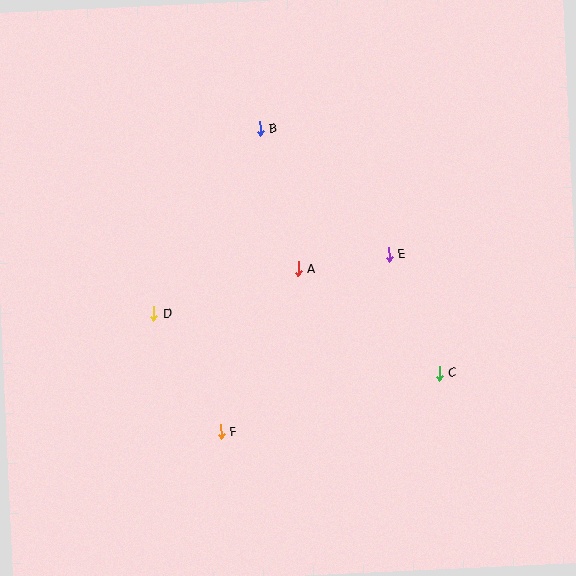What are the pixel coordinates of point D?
Point D is at (154, 314).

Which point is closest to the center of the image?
Point A at (298, 269) is closest to the center.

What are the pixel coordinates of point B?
Point B is at (260, 129).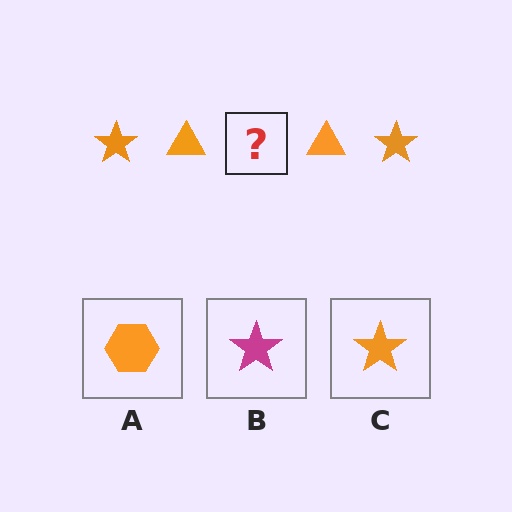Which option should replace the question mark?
Option C.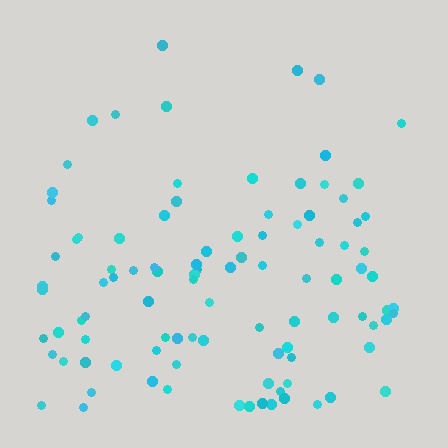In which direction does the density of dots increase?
From top to bottom, with the bottom side densest.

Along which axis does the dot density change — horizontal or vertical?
Vertical.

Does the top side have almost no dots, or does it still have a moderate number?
Still a moderate number, just noticeably fewer than the bottom.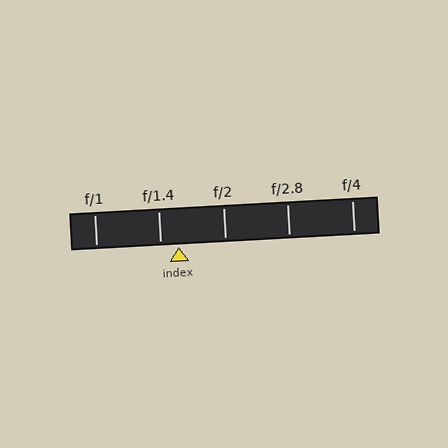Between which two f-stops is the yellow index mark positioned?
The index mark is between f/1.4 and f/2.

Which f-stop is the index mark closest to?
The index mark is closest to f/1.4.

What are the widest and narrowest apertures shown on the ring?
The widest aperture shown is f/1 and the narrowest is f/4.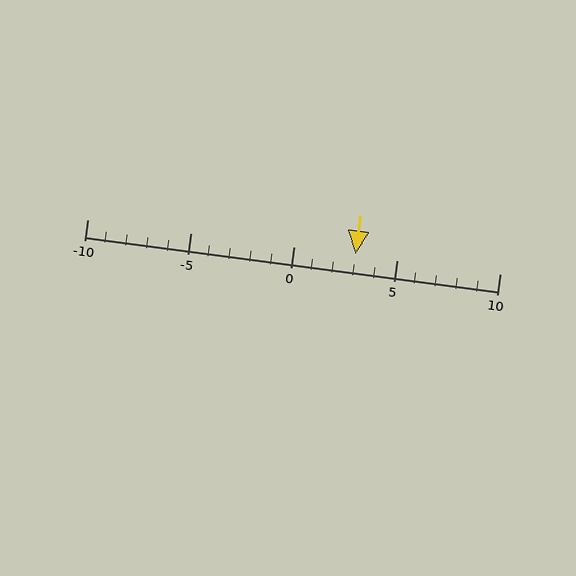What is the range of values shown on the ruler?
The ruler shows values from -10 to 10.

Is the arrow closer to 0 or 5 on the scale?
The arrow is closer to 5.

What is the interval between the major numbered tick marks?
The major tick marks are spaced 5 units apart.